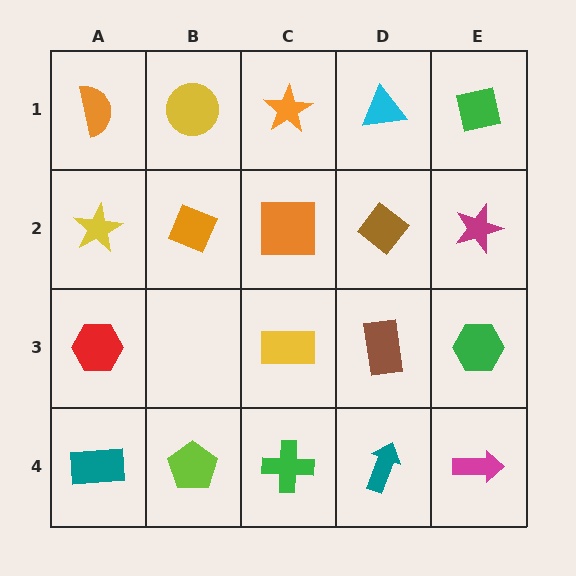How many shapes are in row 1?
5 shapes.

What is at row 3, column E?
A green hexagon.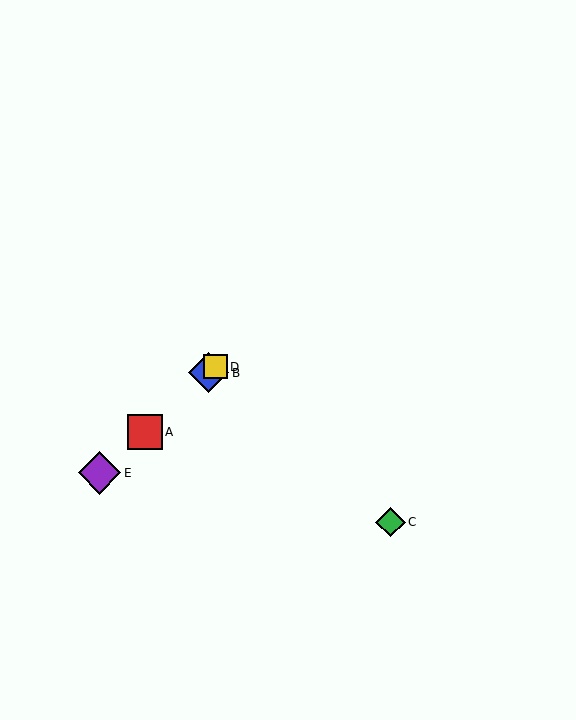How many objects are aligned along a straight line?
4 objects (A, B, D, E) are aligned along a straight line.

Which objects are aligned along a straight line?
Objects A, B, D, E are aligned along a straight line.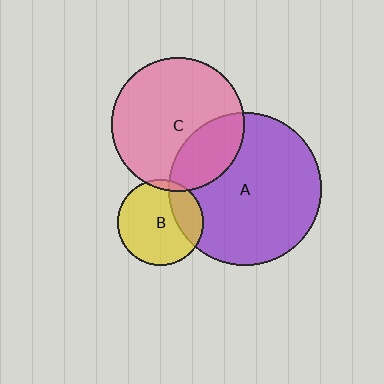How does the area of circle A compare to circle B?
Approximately 3.2 times.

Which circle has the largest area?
Circle A (purple).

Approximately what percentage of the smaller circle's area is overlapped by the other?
Approximately 5%.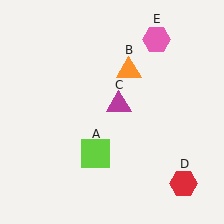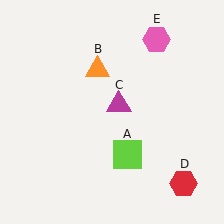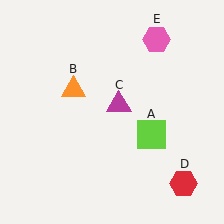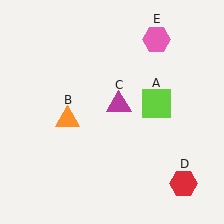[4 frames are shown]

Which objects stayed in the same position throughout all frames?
Magenta triangle (object C) and red hexagon (object D) and pink hexagon (object E) remained stationary.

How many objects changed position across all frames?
2 objects changed position: lime square (object A), orange triangle (object B).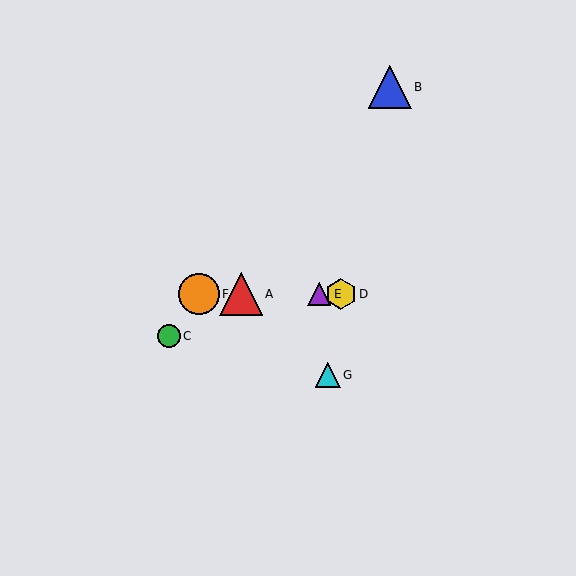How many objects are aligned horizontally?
4 objects (A, D, E, F) are aligned horizontally.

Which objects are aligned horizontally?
Objects A, D, E, F are aligned horizontally.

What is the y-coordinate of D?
Object D is at y≈294.